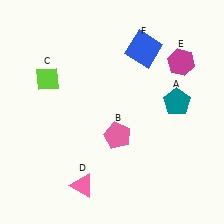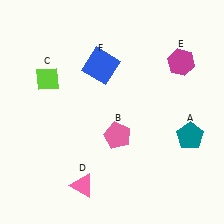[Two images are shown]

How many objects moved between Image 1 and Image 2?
2 objects moved between the two images.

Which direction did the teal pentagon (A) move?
The teal pentagon (A) moved down.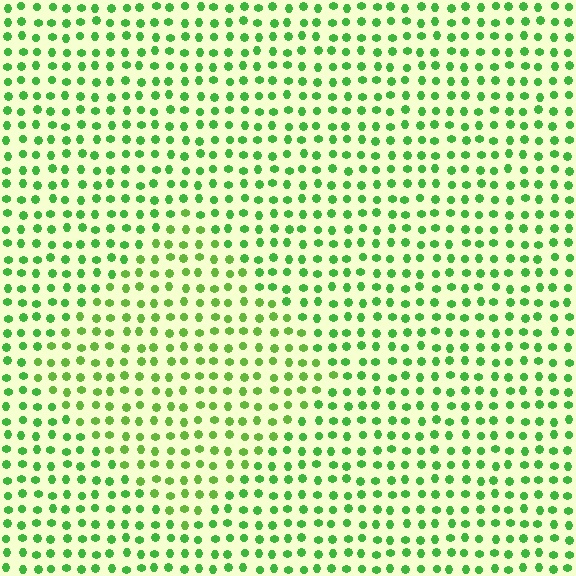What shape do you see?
I see a diamond.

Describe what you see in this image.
The image is filled with small green elements in a uniform arrangement. A diamond-shaped region is visible where the elements are tinted to a slightly different hue, forming a subtle color boundary.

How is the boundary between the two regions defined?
The boundary is defined purely by a slight shift in hue (about 19 degrees). Spacing, size, and orientation are identical on both sides.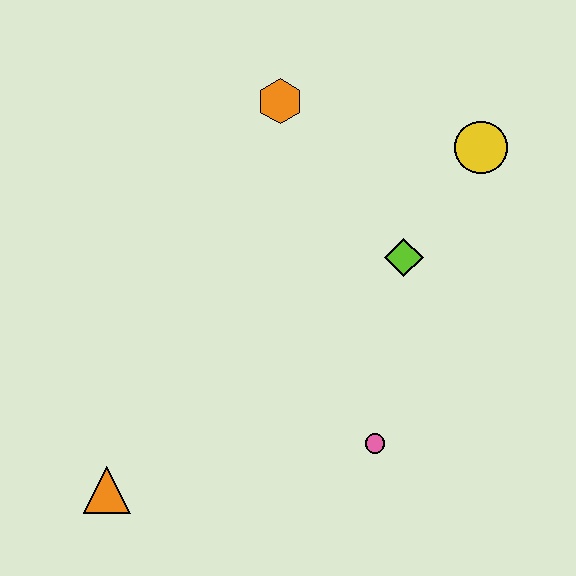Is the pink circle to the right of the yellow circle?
No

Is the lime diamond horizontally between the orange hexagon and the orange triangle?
No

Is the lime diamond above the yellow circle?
No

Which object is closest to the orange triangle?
The pink circle is closest to the orange triangle.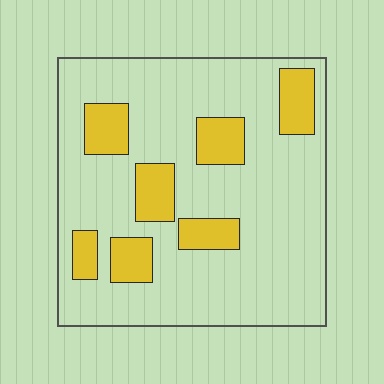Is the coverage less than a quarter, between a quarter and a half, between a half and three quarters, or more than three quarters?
Less than a quarter.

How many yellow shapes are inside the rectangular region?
7.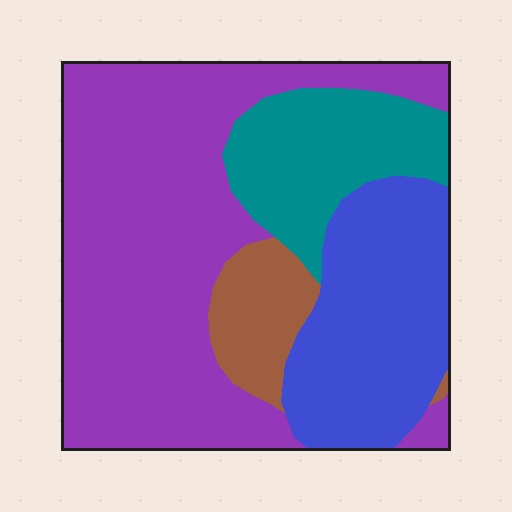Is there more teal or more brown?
Teal.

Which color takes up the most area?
Purple, at roughly 50%.